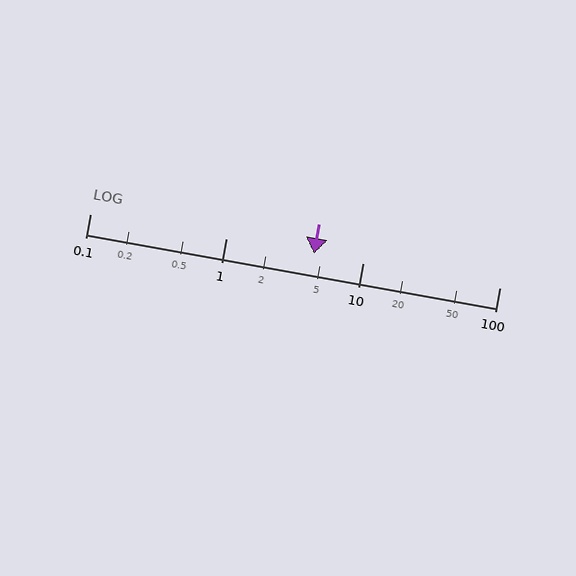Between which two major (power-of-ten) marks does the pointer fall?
The pointer is between 1 and 10.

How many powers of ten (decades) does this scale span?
The scale spans 3 decades, from 0.1 to 100.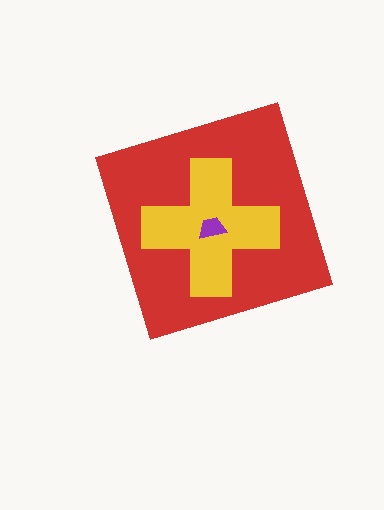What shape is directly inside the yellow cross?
The purple trapezoid.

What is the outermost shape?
The red diamond.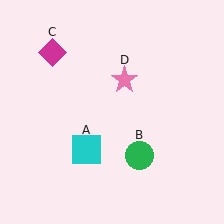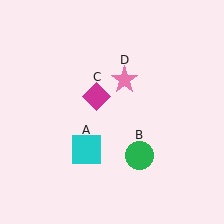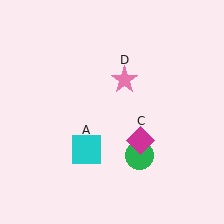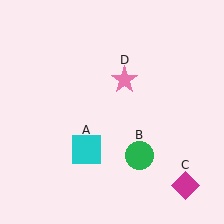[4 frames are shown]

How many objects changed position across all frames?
1 object changed position: magenta diamond (object C).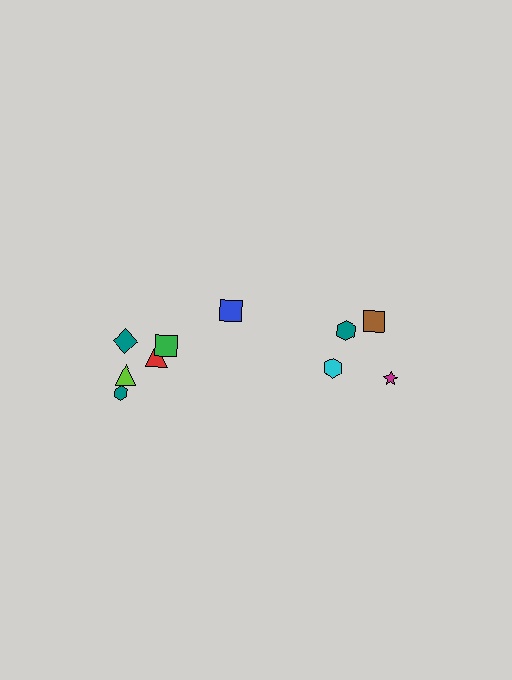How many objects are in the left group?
There are 6 objects.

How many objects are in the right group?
There are 4 objects.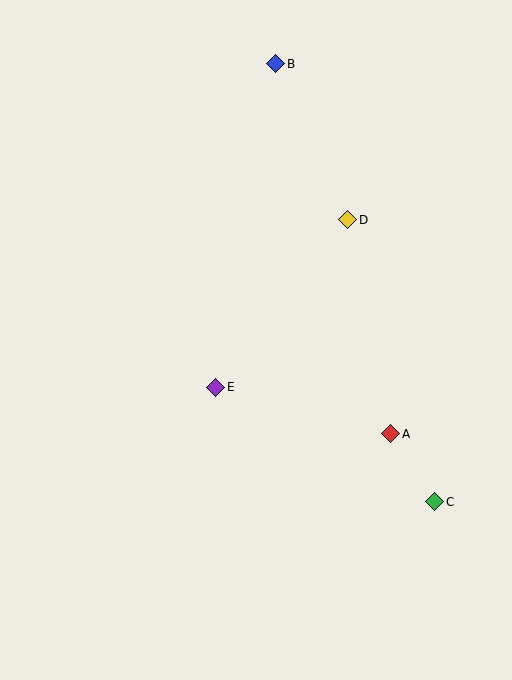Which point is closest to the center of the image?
Point E at (216, 387) is closest to the center.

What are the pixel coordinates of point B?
Point B is at (276, 64).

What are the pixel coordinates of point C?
Point C is at (435, 502).